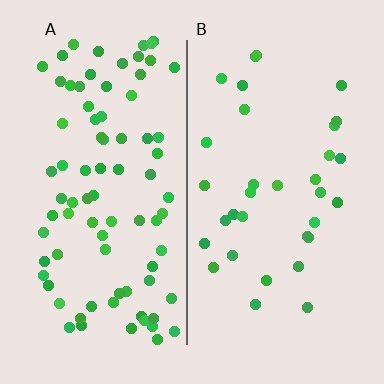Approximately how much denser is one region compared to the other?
Approximately 2.5× — region A over region B.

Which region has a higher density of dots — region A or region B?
A (the left).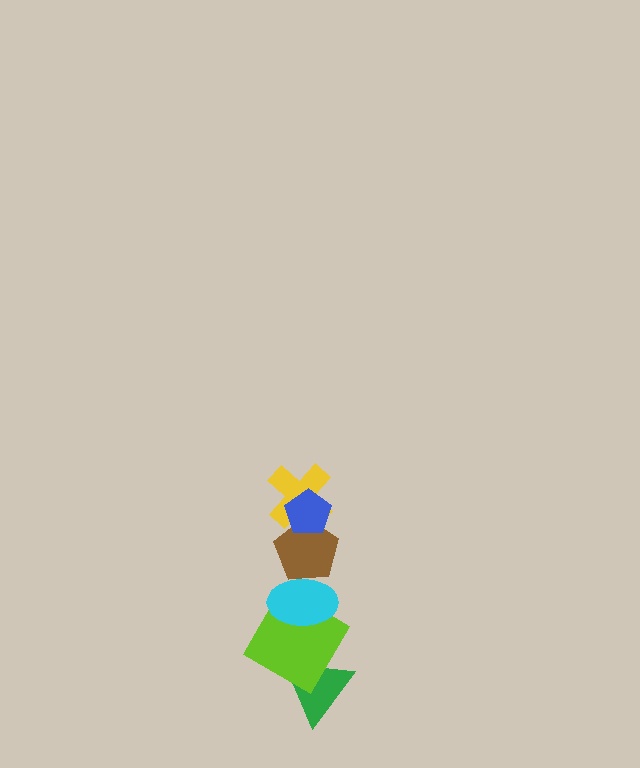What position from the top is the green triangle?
The green triangle is 6th from the top.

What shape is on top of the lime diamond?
The cyan ellipse is on top of the lime diamond.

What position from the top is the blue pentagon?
The blue pentagon is 1st from the top.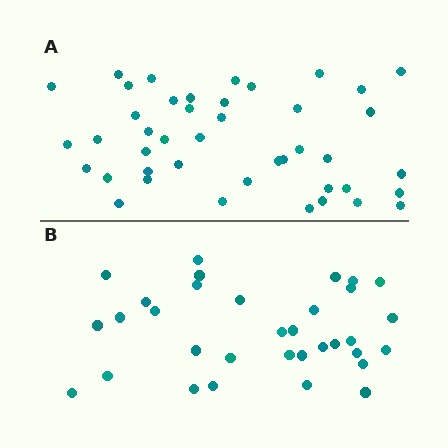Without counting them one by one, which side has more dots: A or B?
Region A (the top region) has more dots.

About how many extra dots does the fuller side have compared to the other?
Region A has roughly 10 or so more dots than region B.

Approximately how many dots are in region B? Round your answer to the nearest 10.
About 30 dots. (The exact count is 33, which rounds to 30.)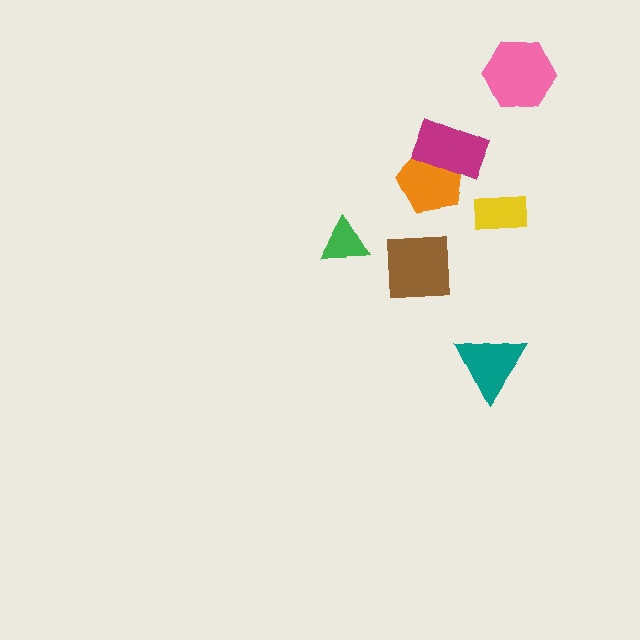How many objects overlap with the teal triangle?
0 objects overlap with the teal triangle.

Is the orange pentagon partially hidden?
Yes, it is partially covered by another shape.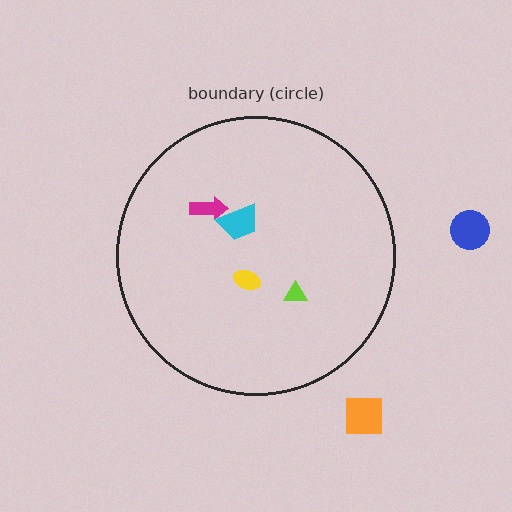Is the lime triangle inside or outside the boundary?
Inside.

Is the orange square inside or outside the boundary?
Outside.